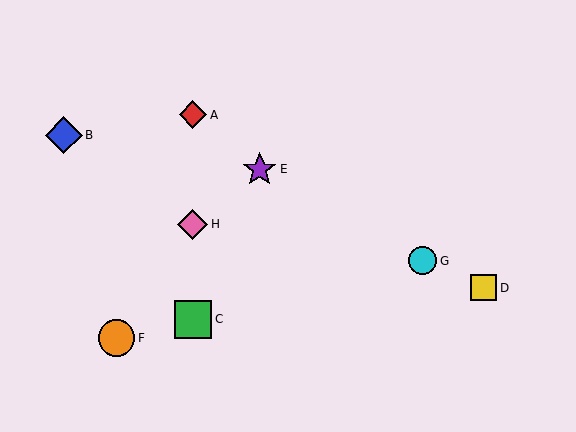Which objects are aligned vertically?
Objects A, C, H are aligned vertically.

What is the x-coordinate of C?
Object C is at x≈193.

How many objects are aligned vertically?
3 objects (A, C, H) are aligned vertically.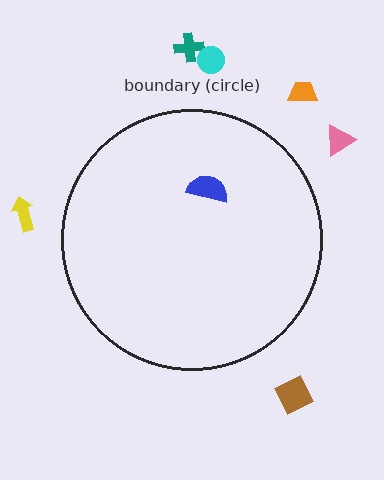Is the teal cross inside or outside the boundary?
Outside.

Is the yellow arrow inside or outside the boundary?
Outside.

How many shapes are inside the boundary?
1 inside, 6 outside.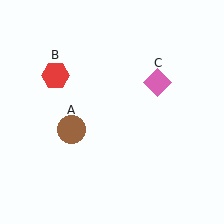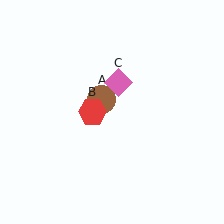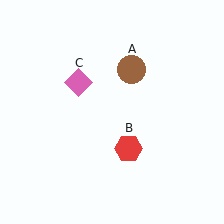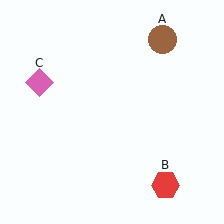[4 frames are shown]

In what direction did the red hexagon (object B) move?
The red hexagon (object B) moved down and to the right.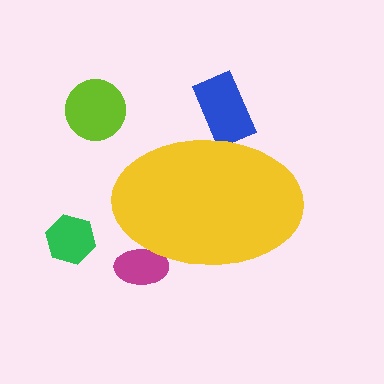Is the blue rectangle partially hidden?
Yes, the blue rectangle is partially hidden behind the yellow ellipse.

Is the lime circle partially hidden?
No, the lime circle is fully visible.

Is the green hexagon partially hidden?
No, the green hexagon is fully visible.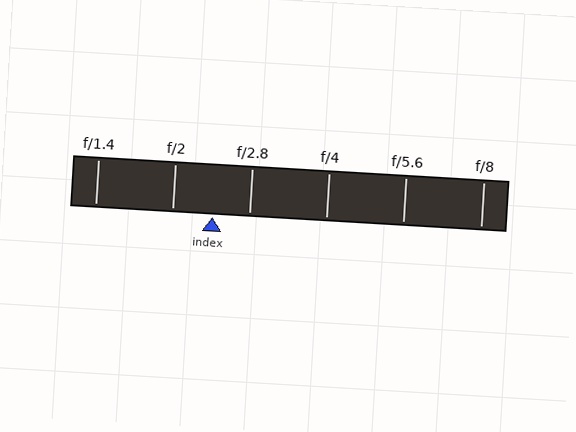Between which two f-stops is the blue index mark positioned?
The index mark is between f/2 and f/2.8.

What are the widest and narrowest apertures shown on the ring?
The widest aperture shown is f/1.4 and the narrowest is f/8.